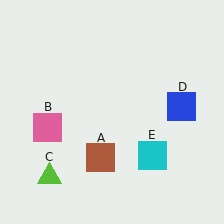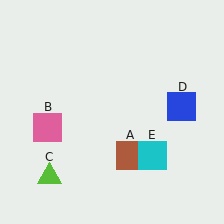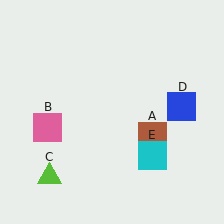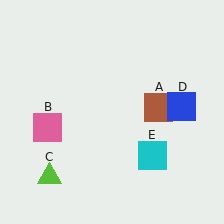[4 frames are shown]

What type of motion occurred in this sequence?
The brown square (object A) rotated counterclockwise around the center of the scene.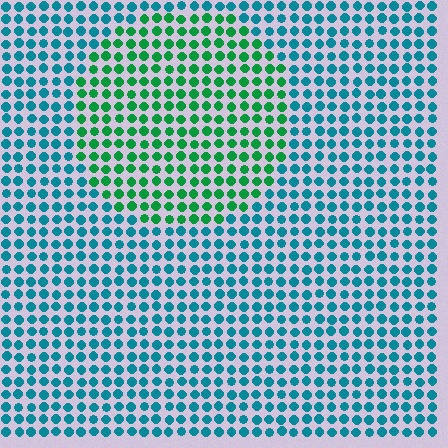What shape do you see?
I see a circle.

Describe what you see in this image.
The image is filled with small teal elements in a uniform arrangement. A circle-shaped region is visible where the elements are tinted to a slightly different hue, forming a subtle color boundary.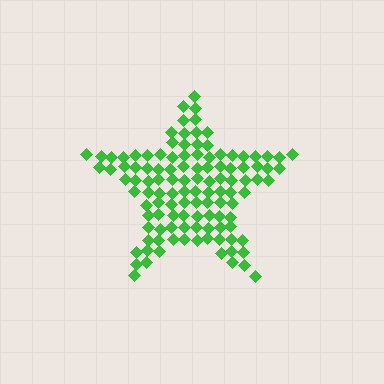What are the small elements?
The small elements are diamonds.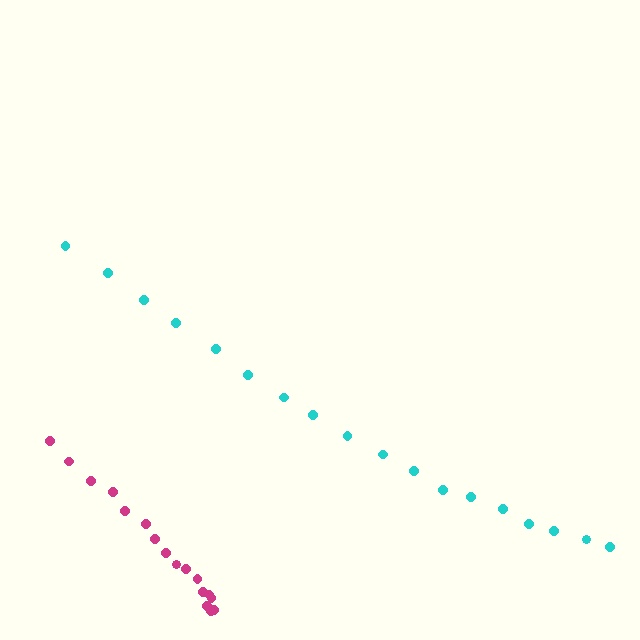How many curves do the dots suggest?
There are 2 distinct paths.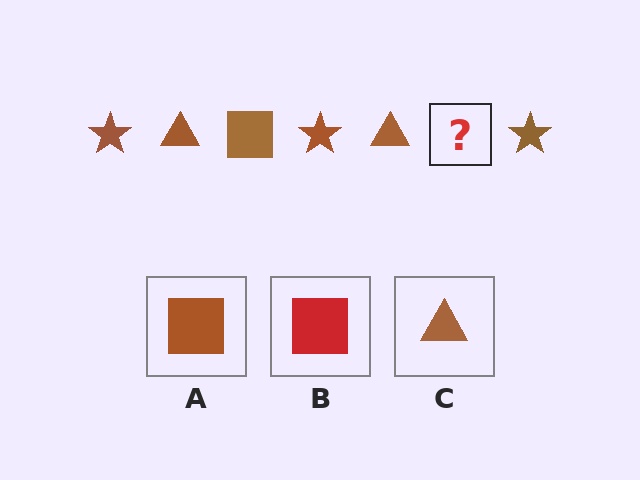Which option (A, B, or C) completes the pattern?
A.